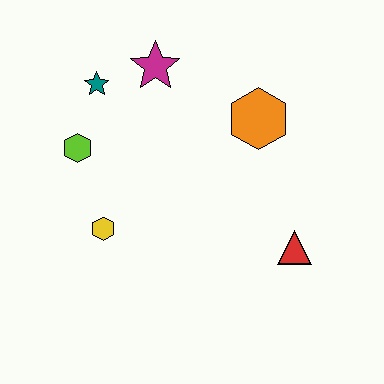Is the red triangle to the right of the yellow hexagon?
Yes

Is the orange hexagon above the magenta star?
No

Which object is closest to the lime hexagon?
The teal star is closest to the lime hexagon.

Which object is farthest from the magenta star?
The red triangle is farthest from the magenta star.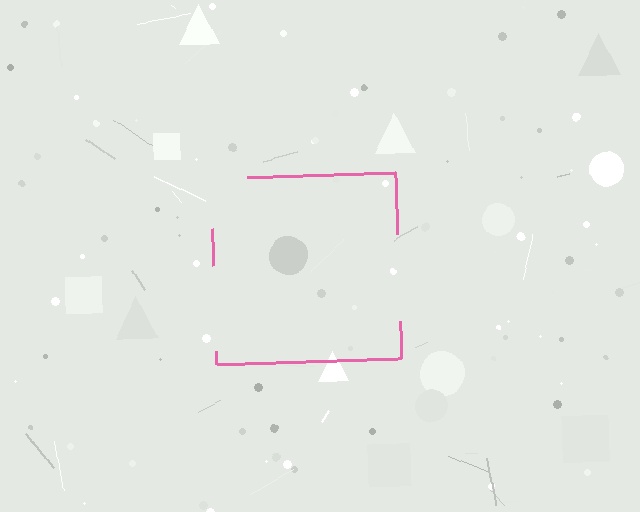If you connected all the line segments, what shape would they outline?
They would outline a square.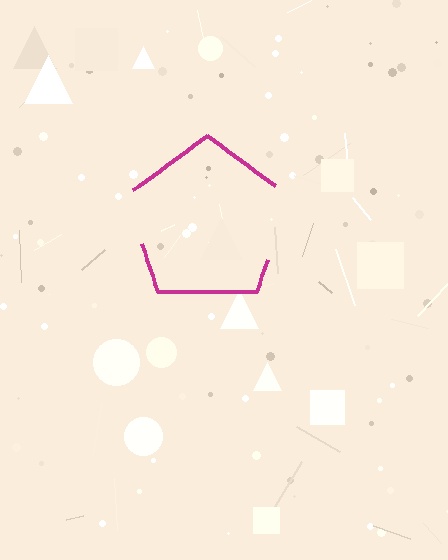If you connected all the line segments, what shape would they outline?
They would outline a pentagon.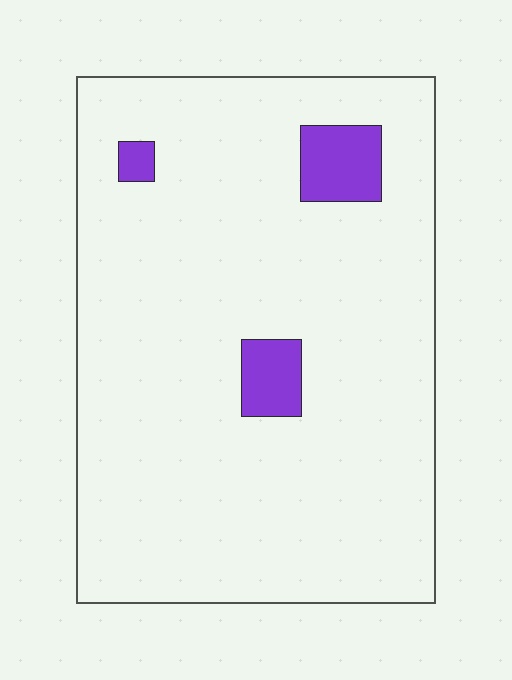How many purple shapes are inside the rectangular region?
3.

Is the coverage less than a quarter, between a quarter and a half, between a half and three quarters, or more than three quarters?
Less than a quarter.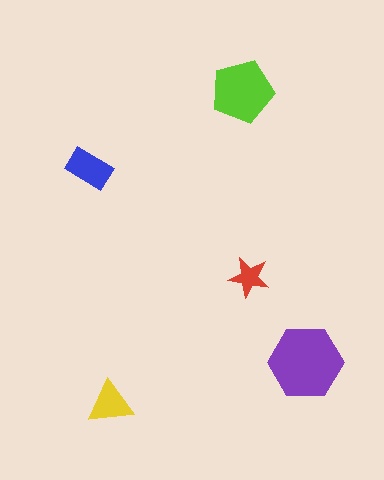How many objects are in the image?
There are 5 objects in the image.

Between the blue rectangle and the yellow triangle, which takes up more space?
The blue rectangle.